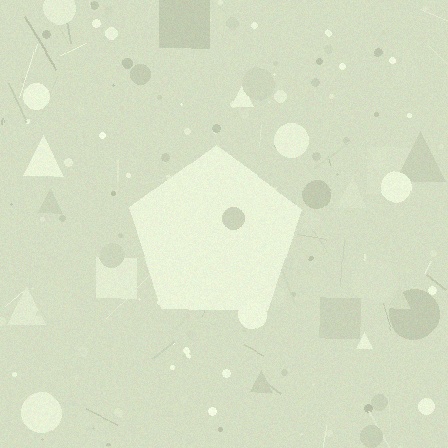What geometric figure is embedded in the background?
A pentagon is embedded in the background.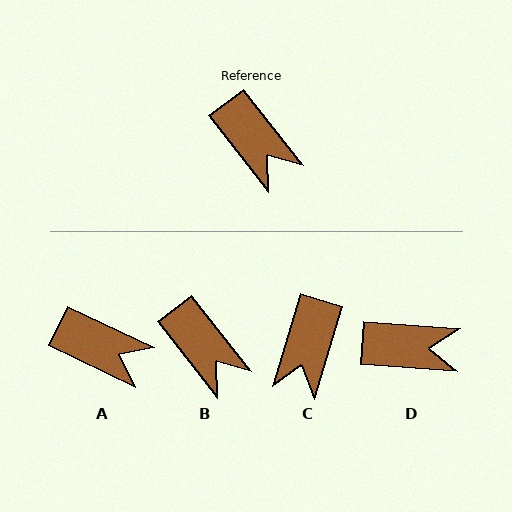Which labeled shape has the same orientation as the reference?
B.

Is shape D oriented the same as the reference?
No, it is off by about 48 degrees.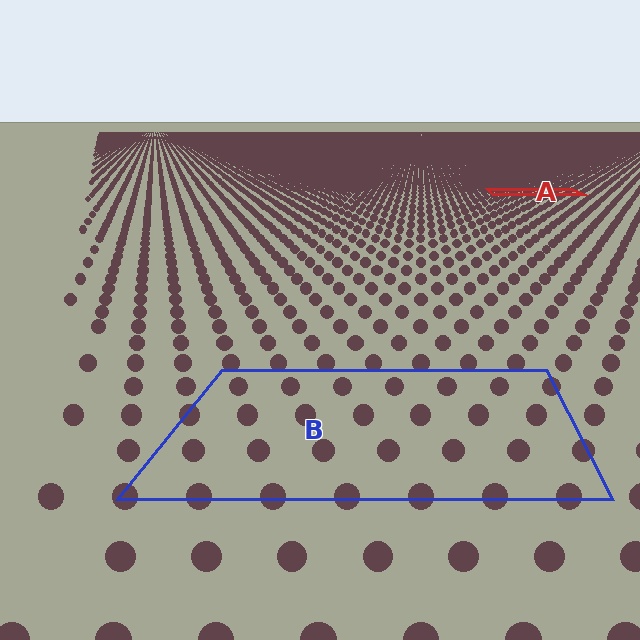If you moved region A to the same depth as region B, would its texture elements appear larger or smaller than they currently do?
They would appear larger. At a closer depth, the same texture elements are projected at a bigger on-screen size.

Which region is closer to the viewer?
Region B is closer. The texture elements there are larger and more spread out.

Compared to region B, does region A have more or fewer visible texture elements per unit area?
Region A has more texture elements per unit area — they are packed more densely because it is farther away.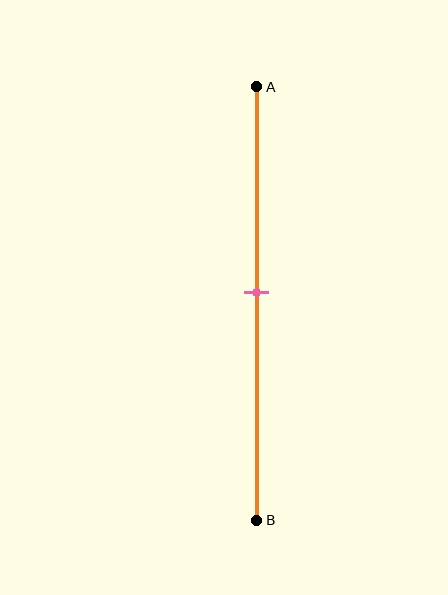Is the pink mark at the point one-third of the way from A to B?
No, the mark is at about 45% from A, not at the 33% one-third point.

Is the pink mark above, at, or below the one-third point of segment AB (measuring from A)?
The pink mark is below the one-third point of segment AB.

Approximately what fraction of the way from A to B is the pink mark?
The pink mark is approximately 45% of the way from A to B.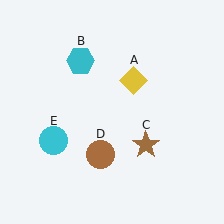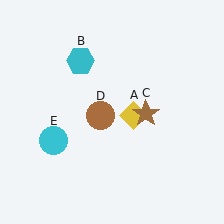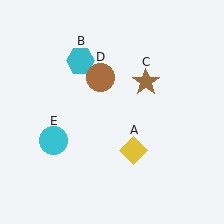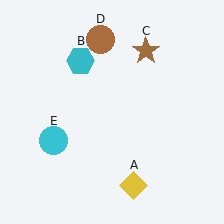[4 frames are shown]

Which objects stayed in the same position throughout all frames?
Cyan hexagon (object B) and cyan circle (object E) remained stationary.